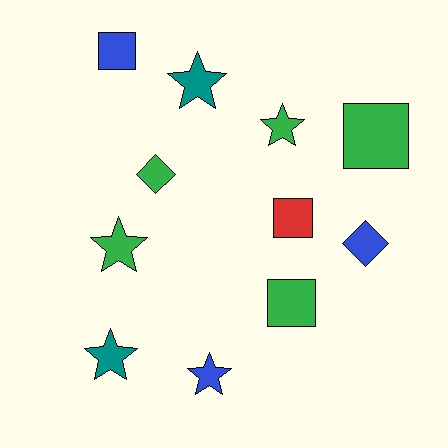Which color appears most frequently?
Green, with 5 objects.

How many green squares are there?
There are 2 green squares.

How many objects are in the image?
There are 11 objects.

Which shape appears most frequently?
Star, with 5 objects.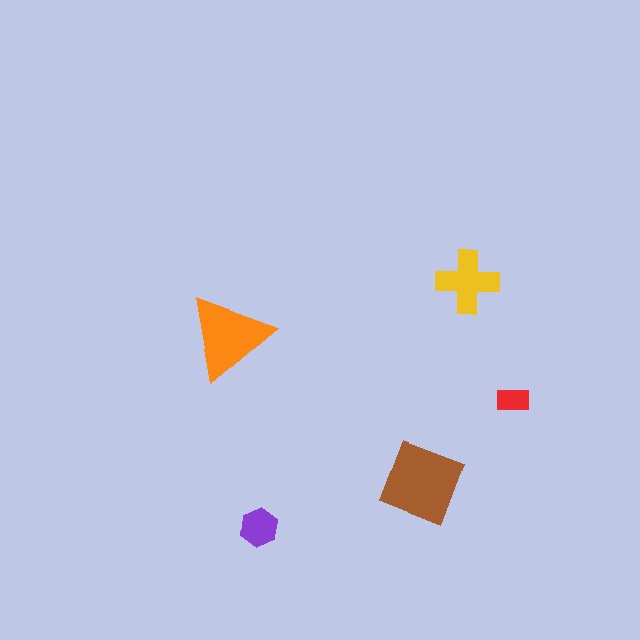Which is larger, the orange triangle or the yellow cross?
The orange triangle.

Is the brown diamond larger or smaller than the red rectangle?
Larger.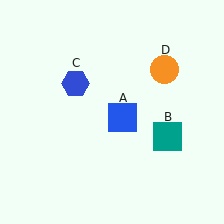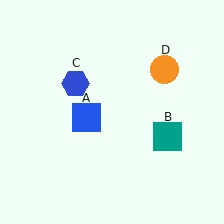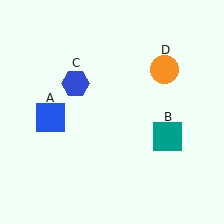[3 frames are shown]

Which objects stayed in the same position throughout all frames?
Teal square (object B) and blue hexagon (object C) and orange circle (object D) remained stationary.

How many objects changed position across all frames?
1 object changed position: blue square (object A).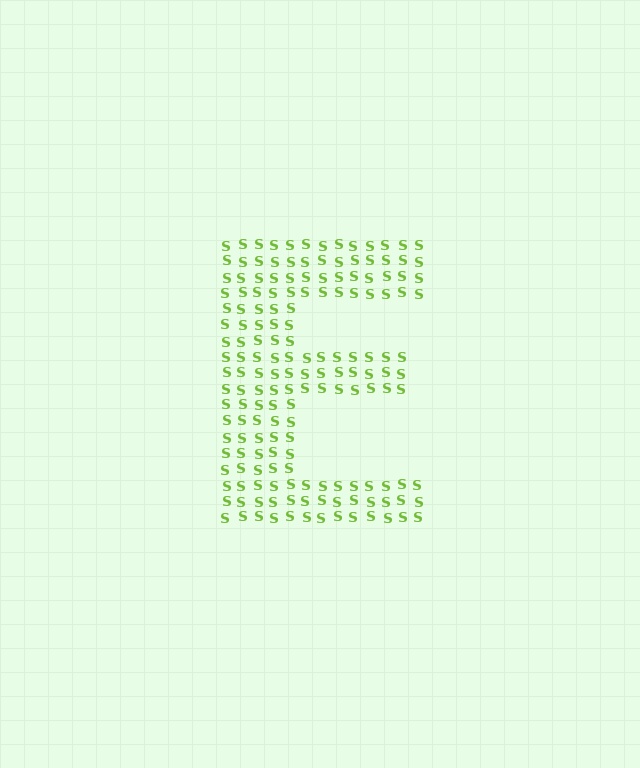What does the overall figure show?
The overall figure shows the letter E.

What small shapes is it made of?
It is made of small letter S's.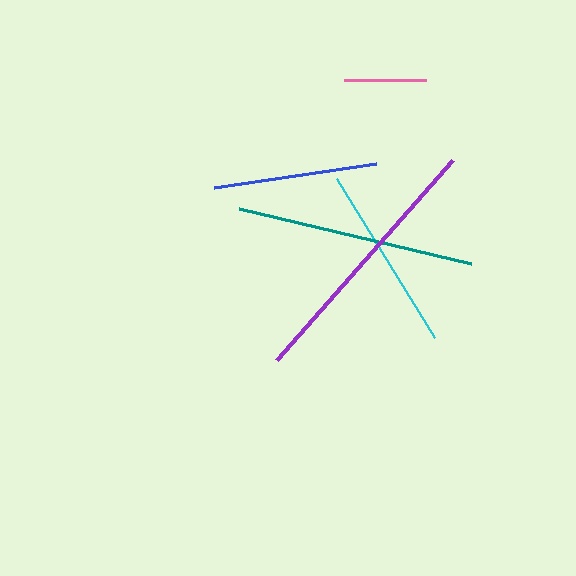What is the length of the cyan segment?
The cyan segment is approximately 187 pixels long.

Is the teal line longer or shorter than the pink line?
The teal line is longer than the pink line.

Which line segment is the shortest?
The pink line is the shortest at approximately 82 pixels.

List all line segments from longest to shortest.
From longest to shortest: purple, teal, cyan, blue, pink.